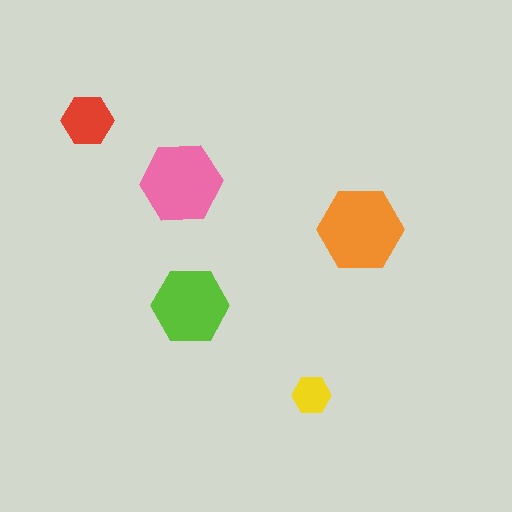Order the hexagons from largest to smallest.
the orange one, the pink one, the lime one, the red one, the yellow one.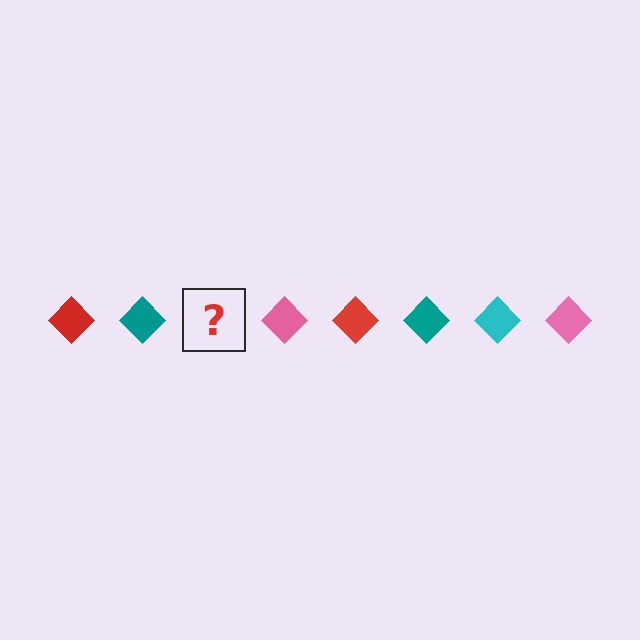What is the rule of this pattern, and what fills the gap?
The rule is that the pattern cycles through red, teal, cyan, pink diamonds. The gap should be filled with a cyan diamond.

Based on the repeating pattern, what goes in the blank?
The blank should be a cyan diamond.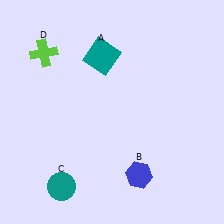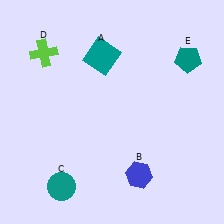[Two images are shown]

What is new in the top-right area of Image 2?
A teal pentagon (E) was added in the top-right area of Image 2.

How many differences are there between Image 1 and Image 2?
There is 1 difference between the two images.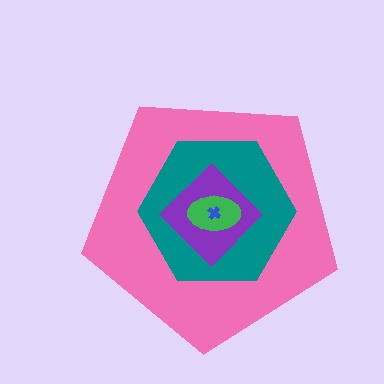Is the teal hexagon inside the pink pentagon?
Yes.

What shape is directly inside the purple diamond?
The green ellipse.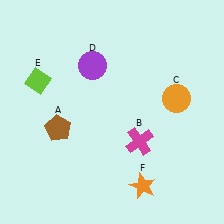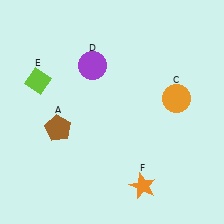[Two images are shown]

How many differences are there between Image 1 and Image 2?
There is 1 difference between the two images.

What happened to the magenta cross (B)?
The magenta cross (B) was removed in Image 2. It was in the bottom-right area of Image 1.